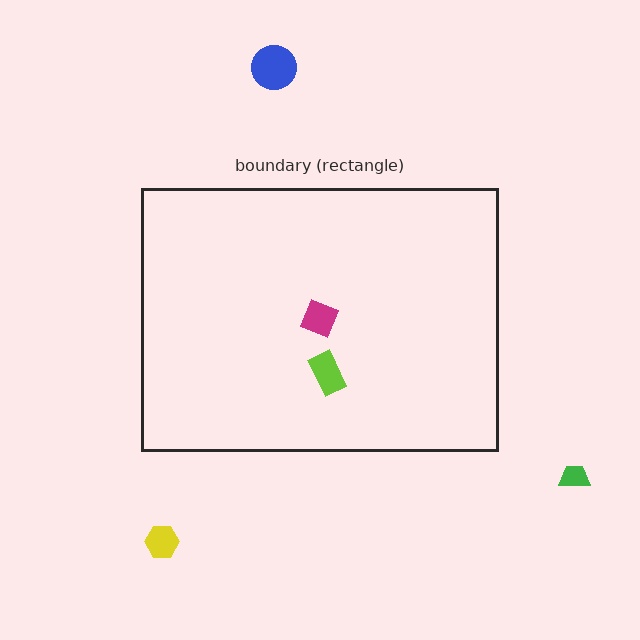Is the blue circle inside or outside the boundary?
Outside.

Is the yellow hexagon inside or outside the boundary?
Outside.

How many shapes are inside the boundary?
2 inside, 3 outside.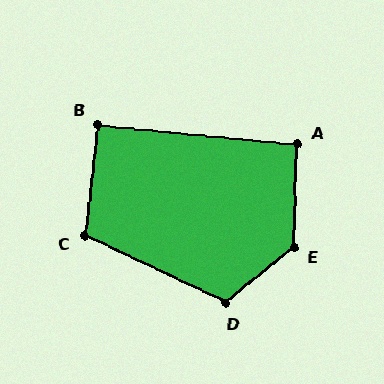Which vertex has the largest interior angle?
E, at approximately 131 degrees.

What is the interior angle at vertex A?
Approximately 93 degrees (approximately right).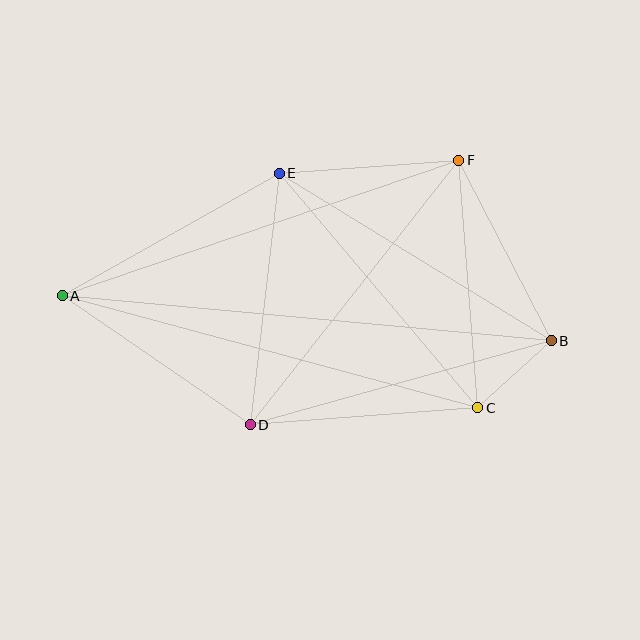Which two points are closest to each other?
Points B and C are closest to each other.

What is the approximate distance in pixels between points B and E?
The distance between B and E is approximately 319 pixels.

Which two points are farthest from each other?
Points A and B are farthest from each other.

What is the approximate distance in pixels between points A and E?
The distance between A and E is approximately 249 pixels.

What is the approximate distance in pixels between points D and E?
The distance between D and E is approximately 253 pixels.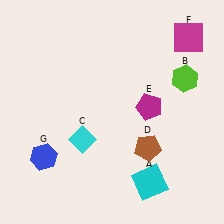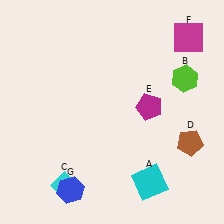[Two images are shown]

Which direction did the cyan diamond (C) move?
The cyan diamond (C) moved down.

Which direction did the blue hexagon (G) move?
The blue hexagon (G) moved down.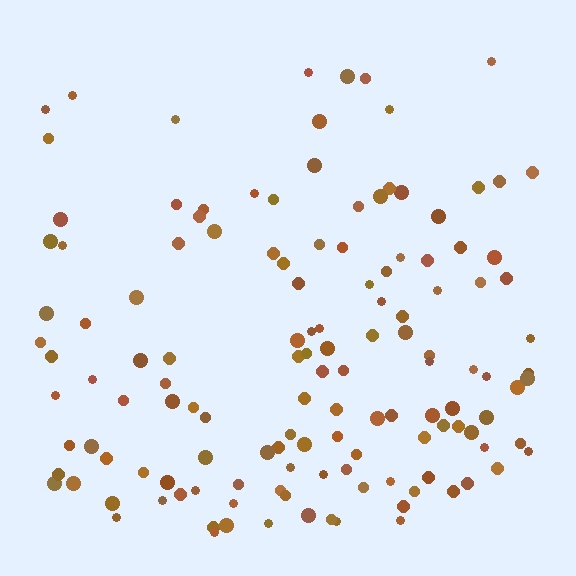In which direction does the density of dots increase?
From top to bottom, with the bottom side densest.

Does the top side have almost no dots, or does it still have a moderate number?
Still a moderate number, just noticeably fewer than the bottom.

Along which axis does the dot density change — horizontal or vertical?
Vertical.